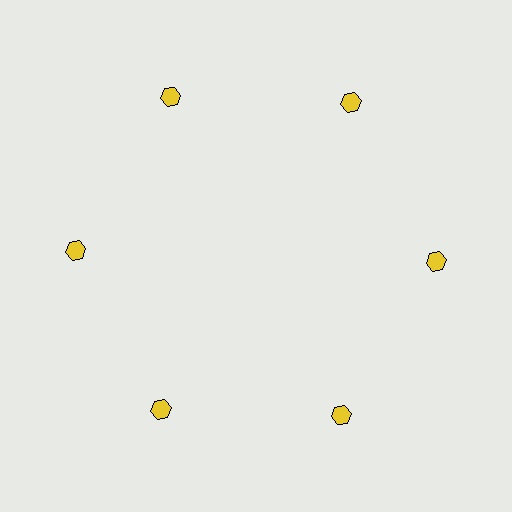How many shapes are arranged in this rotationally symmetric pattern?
There are 6 shapes, arranged in 6 groups of 1.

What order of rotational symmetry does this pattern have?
This pattern has 6-fold rotational symmetry.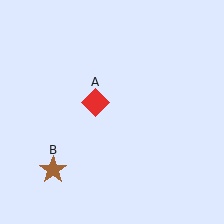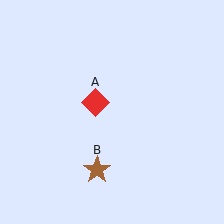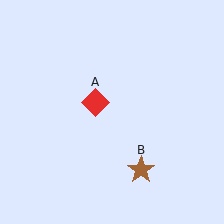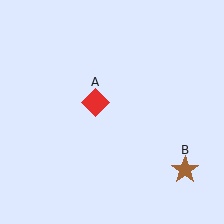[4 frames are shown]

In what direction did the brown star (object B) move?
The brown star (object B) moved right.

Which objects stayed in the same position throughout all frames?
Red diamond (object A) remained stationary.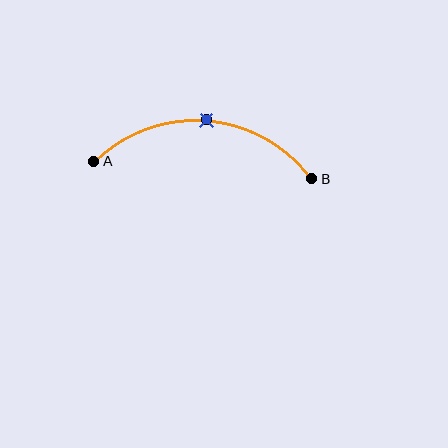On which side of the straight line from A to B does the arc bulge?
The arc bulges above the straight line connecting A and B.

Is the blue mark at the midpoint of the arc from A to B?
Yes. The blue mark lies on the arc at equal arc-length from both A and B — it is the arc midpoint.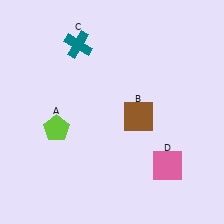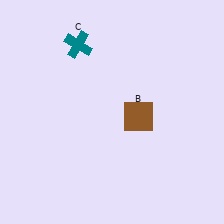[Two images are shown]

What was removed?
The lime pentagon (A), the pink square (D) were removed in Image 2.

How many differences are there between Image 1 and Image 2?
There are 2 differences between the two images.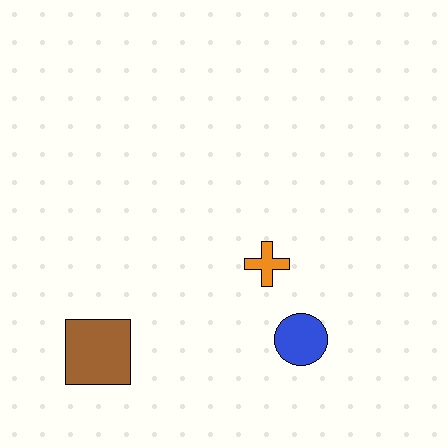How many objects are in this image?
There are 3 objects.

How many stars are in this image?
There are no stars.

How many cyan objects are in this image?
There are no cyan objects.